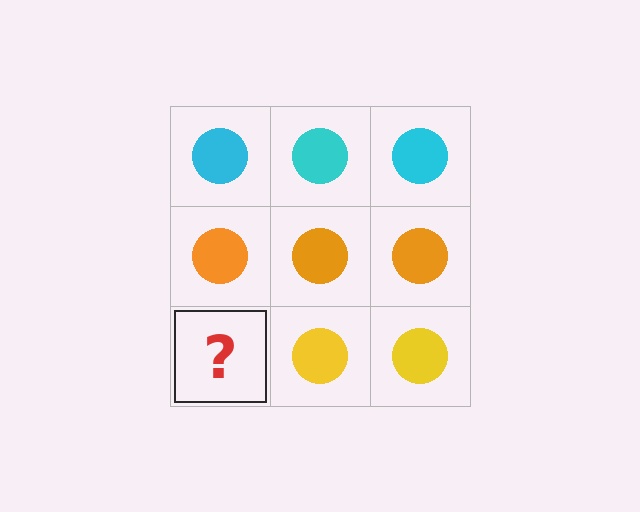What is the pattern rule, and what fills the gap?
The rule is that each row has a consistent color. The gap should be filled with a yellow circle.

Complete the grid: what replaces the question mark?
The question mark should be replaced with a yellow circle.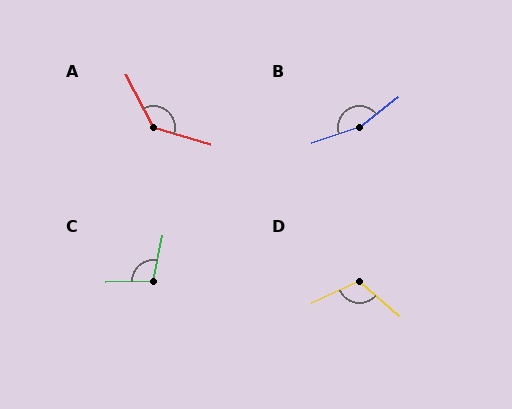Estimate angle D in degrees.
Approximately 115 degrees.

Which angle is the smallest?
C, at approximately 102 degrees.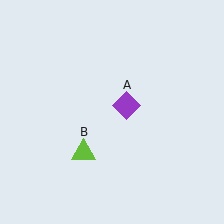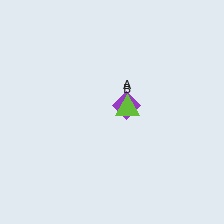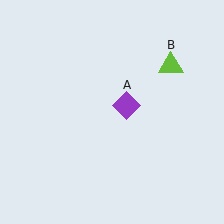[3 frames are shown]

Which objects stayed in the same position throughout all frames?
Purple diamond (object A) remained stationary.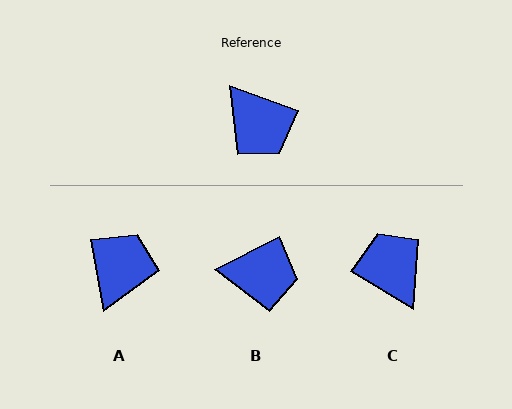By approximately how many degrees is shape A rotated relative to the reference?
Approximately 120 degrees counter-clockwise.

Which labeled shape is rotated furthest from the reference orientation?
C, about 169 degrees away.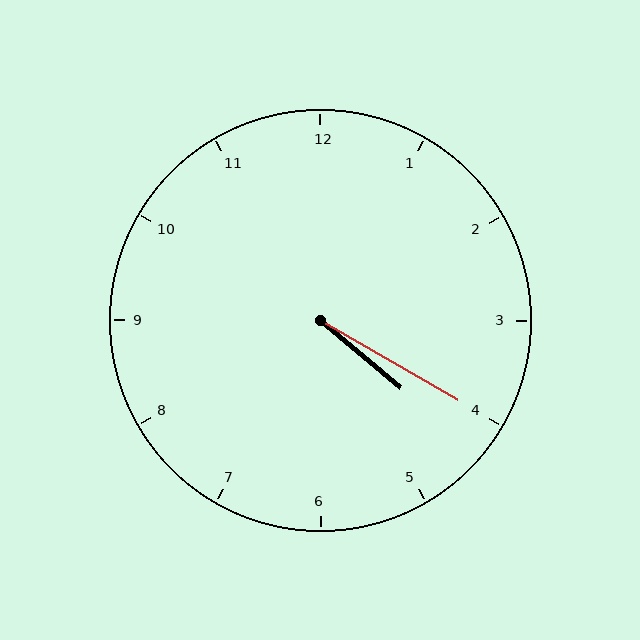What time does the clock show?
4:20.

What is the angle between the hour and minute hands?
Approximately 10 degrees.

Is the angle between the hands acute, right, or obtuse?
It is acute.